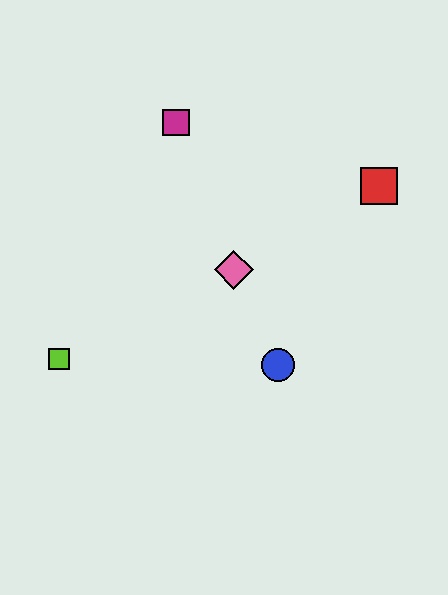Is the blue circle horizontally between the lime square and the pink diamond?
No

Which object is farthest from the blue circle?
The magenta square is farthest from the blue circle.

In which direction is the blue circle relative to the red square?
The blue circle is below the red square.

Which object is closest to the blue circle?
The pink diamond is closest to the blue circle.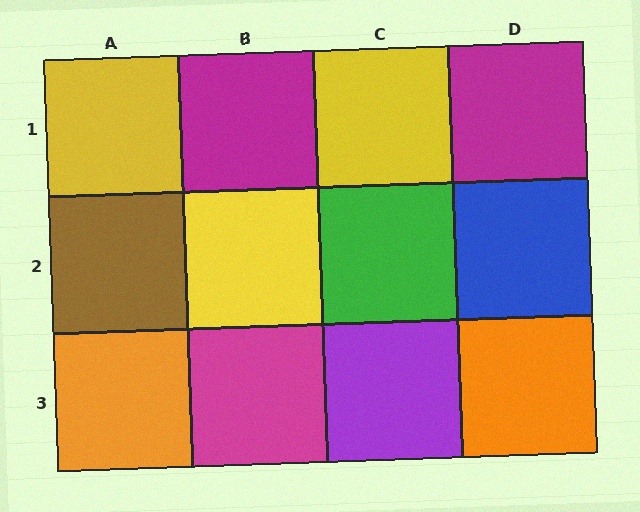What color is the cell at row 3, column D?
Orange.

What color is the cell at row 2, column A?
Brown.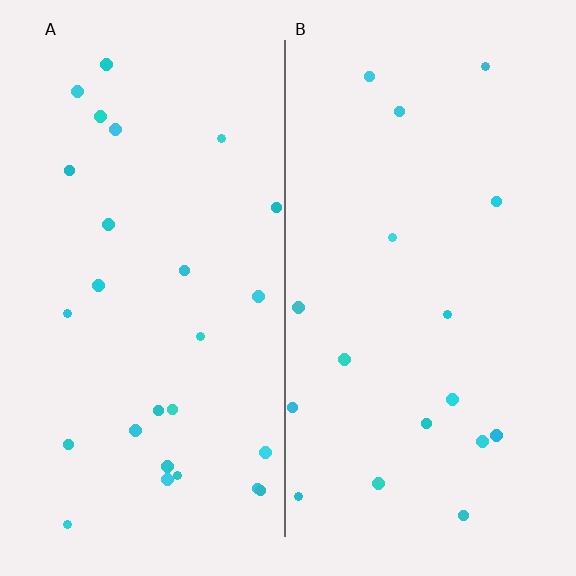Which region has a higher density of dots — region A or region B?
A (the left).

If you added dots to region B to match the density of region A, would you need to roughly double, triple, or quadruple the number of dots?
Approximately double.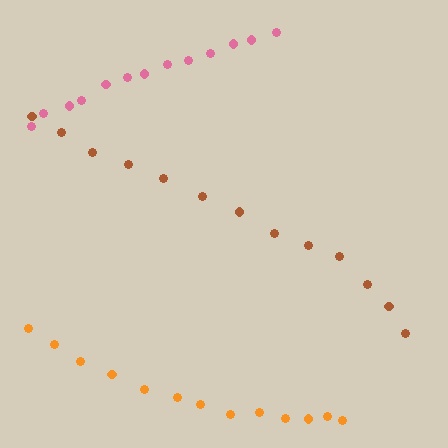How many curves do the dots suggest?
There are 3 distinct paths.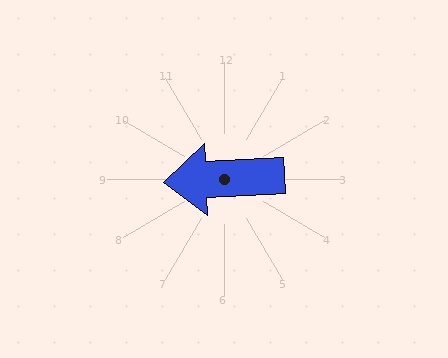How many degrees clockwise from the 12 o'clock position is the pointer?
Approximately 267 degrees.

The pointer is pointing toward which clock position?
Roughly 9 o'clock.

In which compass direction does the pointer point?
West.